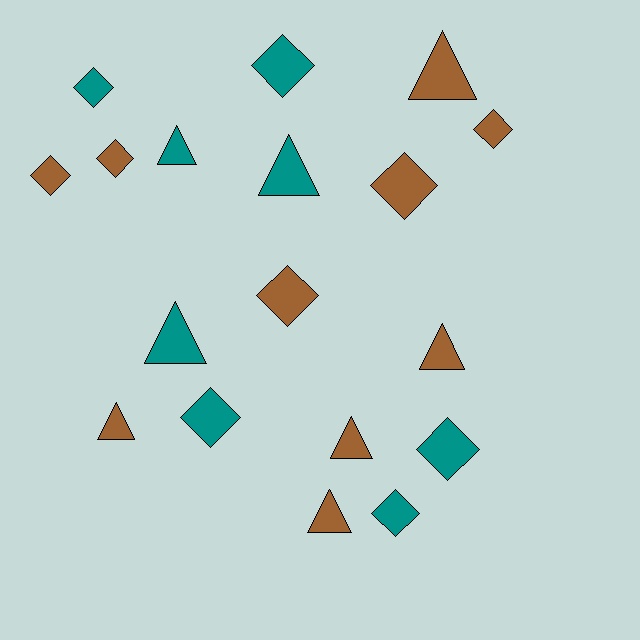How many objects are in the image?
There are 18 objects.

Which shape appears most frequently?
Diamond, with 10 objects.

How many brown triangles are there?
There are 5 brown triangles.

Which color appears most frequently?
Brown, with 10 objects.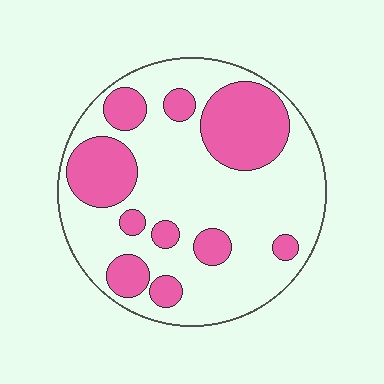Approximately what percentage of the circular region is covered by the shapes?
Approximately 30%.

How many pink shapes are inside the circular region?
10.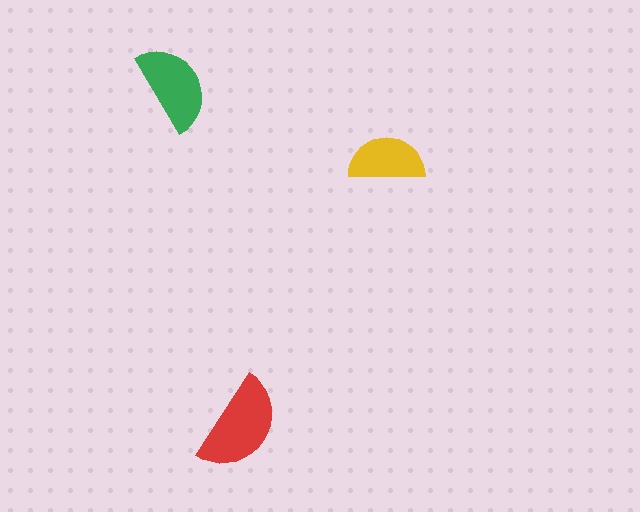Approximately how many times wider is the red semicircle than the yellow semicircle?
About 1.5 times wider.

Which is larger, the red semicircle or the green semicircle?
The red one.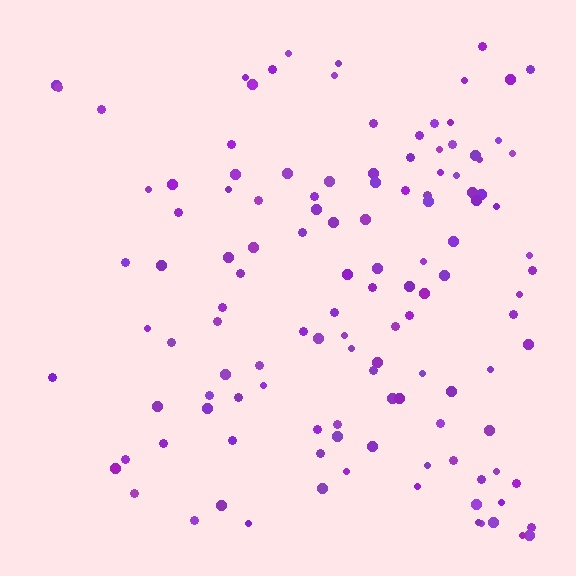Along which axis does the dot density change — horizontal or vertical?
Horizontal.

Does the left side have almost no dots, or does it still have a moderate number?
Still a moderate number, just noticeably fewer than the right.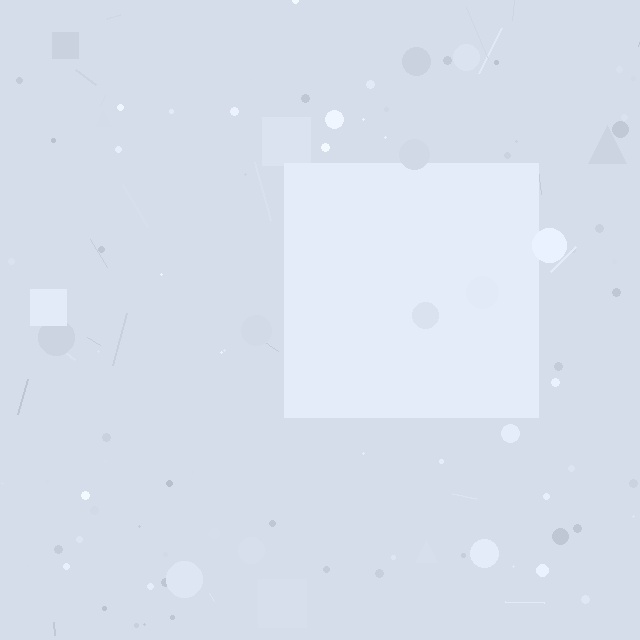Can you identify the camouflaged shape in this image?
The camouflaged shape is a square.